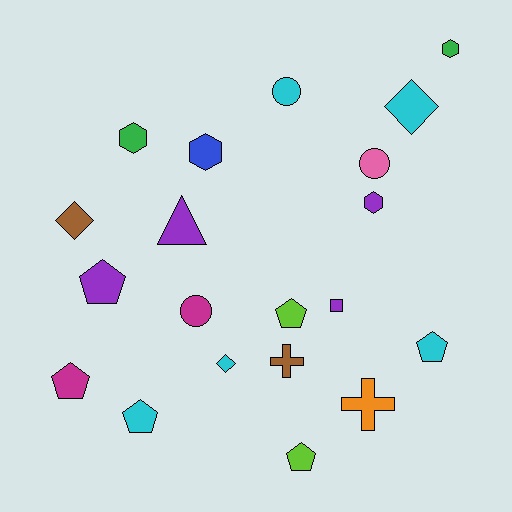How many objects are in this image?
There are 20 objects.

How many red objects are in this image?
There are no red objects.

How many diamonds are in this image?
There are 3 diamonds.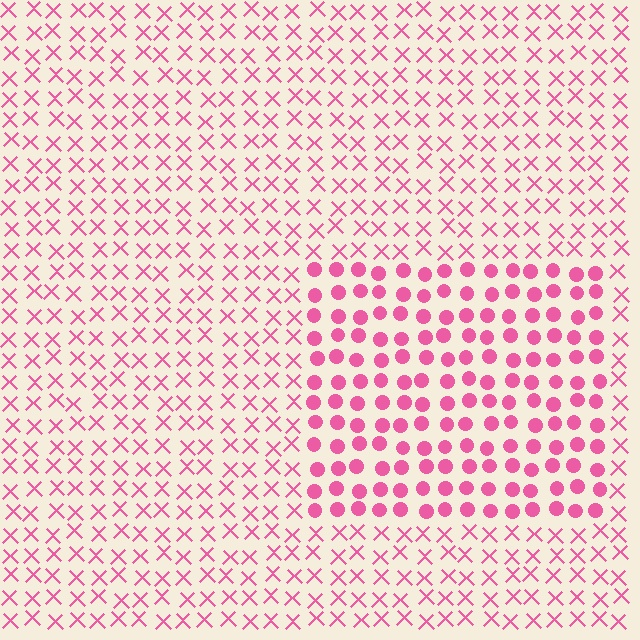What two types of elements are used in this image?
The image uses circles inside the rectangle region and X marks outside it.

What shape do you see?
I see a rectangle.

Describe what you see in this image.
The image is filled with small pink elements arranged in a uniform grid. A rectangle-shaped region contains circles, while the surrounding area contains X marks. The boundary is defined purely by the change in element shape.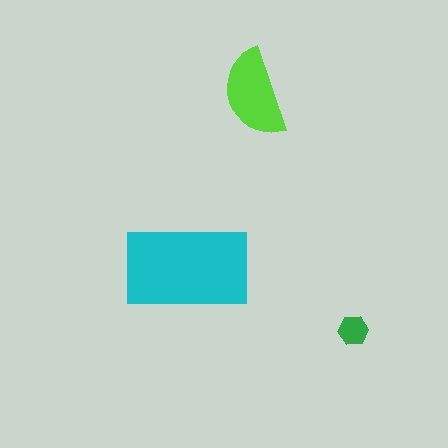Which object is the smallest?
The green hexagon.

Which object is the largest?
The cyan rectangle.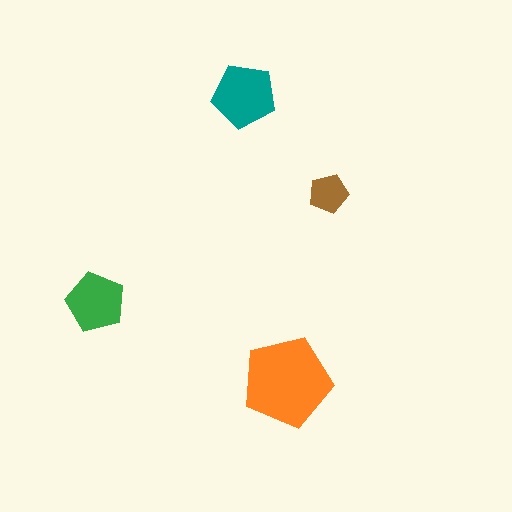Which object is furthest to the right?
The brown pentagon is rightmost.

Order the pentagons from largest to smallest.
the orange one, the teal one, the green one, the brown one.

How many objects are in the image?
There are 4 objects in the image.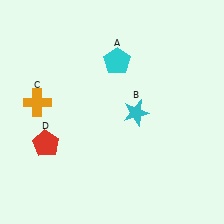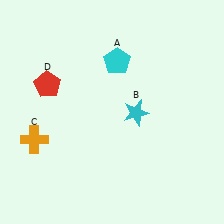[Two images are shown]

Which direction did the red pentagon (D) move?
The red pentagon (D) moved up.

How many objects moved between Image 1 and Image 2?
2 objects moved between the two images.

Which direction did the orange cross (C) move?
The orange cross (C) moved down.